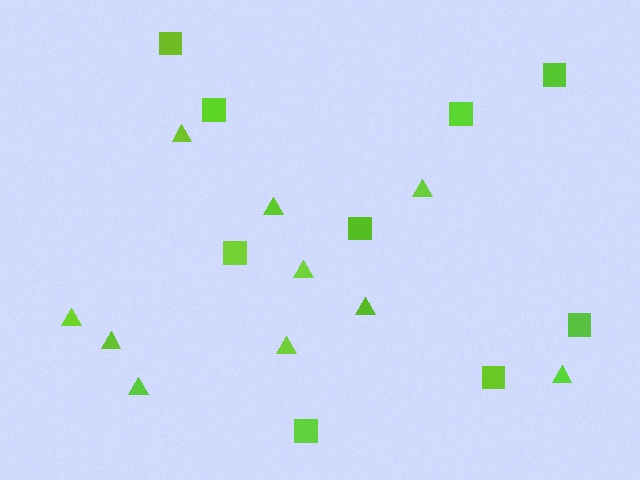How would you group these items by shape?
There are 2 groups: one group of triangles (10) and one group of squares (9).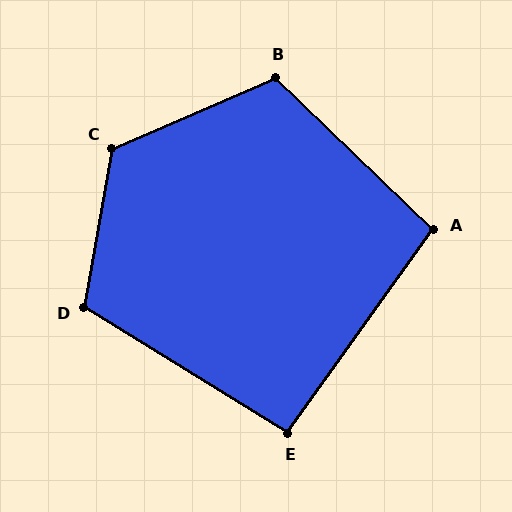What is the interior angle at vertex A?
Approximately 98 degrees (obtuse).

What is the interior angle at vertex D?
Approximately 112 degrees (obtuse).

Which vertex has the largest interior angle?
C, at approximately 124 degrees.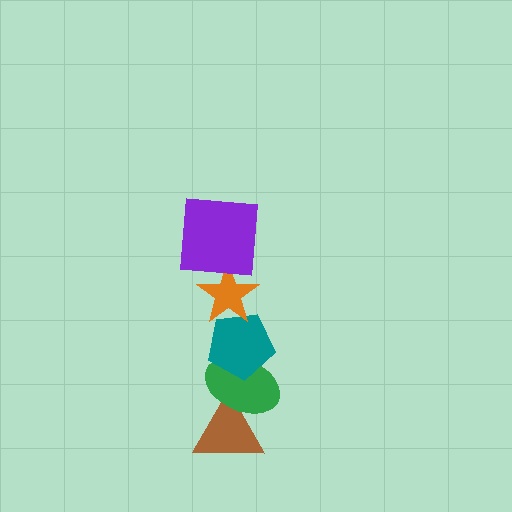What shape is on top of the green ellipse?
The teal pentagon is on top of the green ellipse.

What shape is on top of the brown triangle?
The green ellipse is on top of the brown triangle.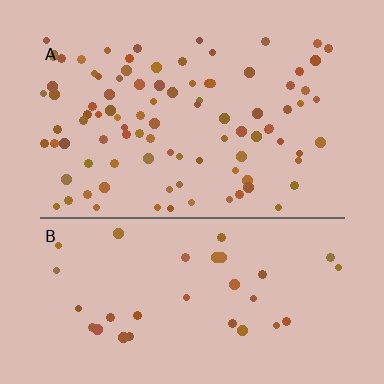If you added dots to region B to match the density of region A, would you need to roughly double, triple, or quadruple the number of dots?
Approximately triple.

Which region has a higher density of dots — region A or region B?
A (the top).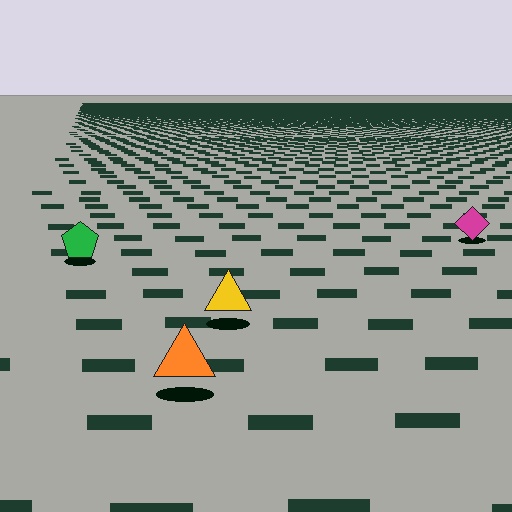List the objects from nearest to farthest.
From nearest to farthest: the orange triangle, the yellow triangle, the green pentagon, the magenta diamond.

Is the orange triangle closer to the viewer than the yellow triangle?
Yes. The orange triangle is closer — you can tell from the texture gradient: the ground texture is coarser near it.